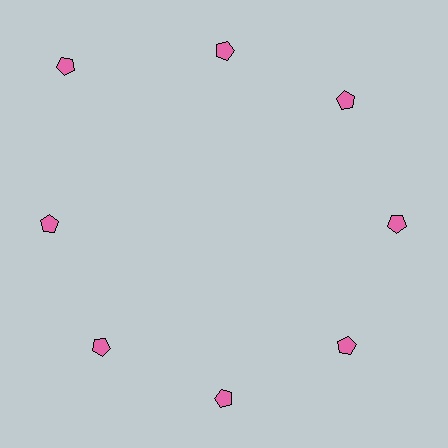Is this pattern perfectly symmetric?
No. The 8 pink pentagons are arranged in a ring, but one element near the 10 o'clock position is pushed outward from the center, breaking the 8-fold rotational symmetry.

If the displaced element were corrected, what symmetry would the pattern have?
It would have 8-fold rotational symmetry — the pattern would map onto itself every 45 degrees.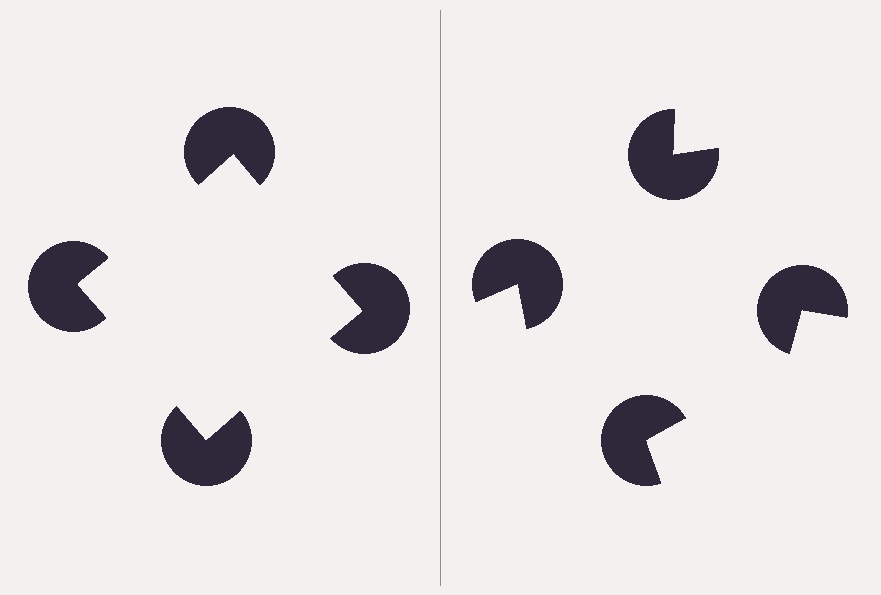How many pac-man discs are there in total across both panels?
8 — 4 on each side.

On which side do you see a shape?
An illusory square appears on the left side. On the right side the wedge cuts are rotated, so no coherent shape forms.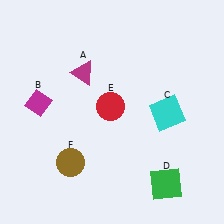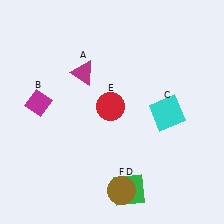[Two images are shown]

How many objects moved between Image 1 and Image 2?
2 objects moved between the two images.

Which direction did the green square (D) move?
The green square (D) moved left.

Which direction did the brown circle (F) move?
The brown circle (F) moved right.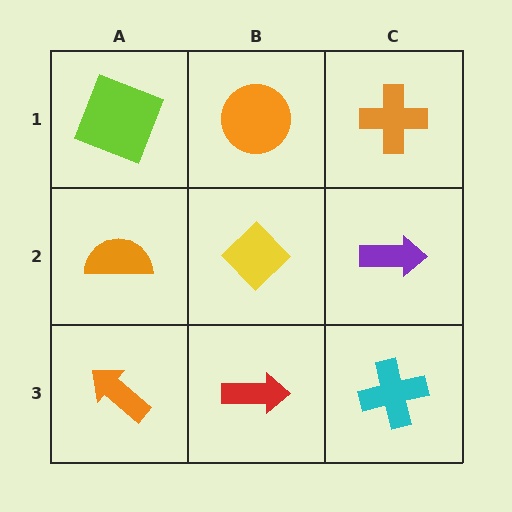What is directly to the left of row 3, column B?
An orange arrow.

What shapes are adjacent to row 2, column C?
An orange cross (row 1, column C), a cyan cross (row 3, column C), a yellow diamond (row 2, column B).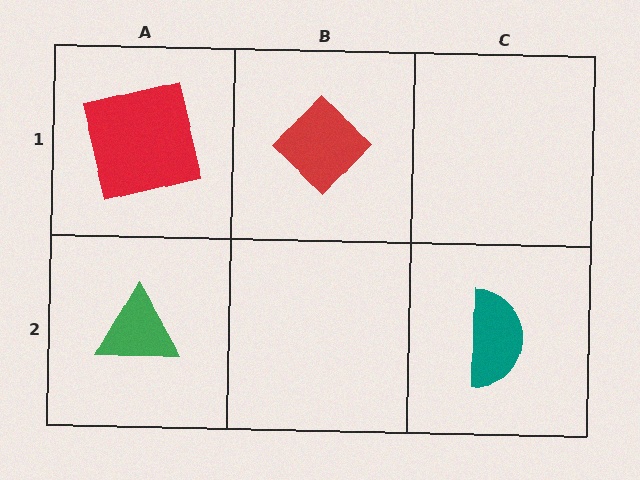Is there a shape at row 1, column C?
No, that cell is empty.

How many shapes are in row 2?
2 shapes.